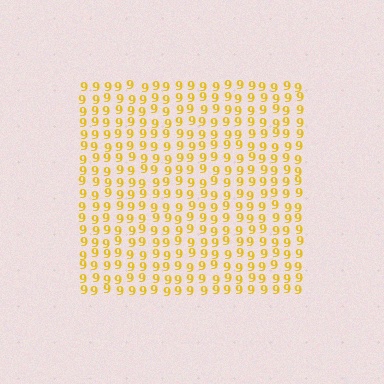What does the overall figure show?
The overall figure shows a square.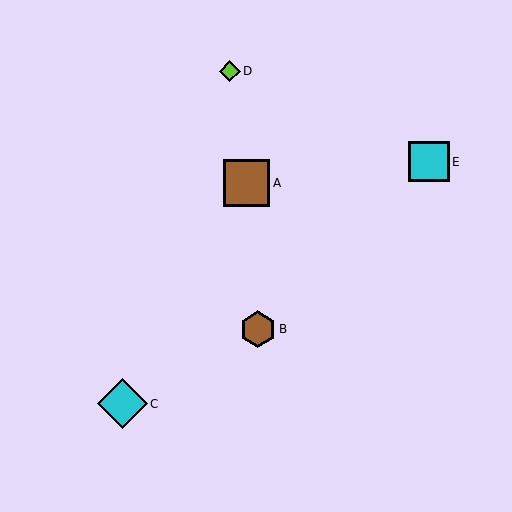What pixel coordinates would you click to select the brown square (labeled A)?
Click at (247, 183) to select the brown square A.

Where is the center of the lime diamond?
The center of the lime diamond is at (230, 71).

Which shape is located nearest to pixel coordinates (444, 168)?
The cyan square (labeled E) at (429, 162) is nearest to that location.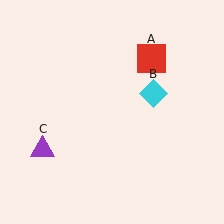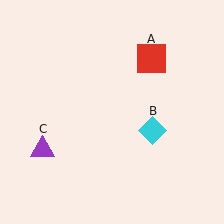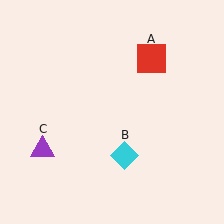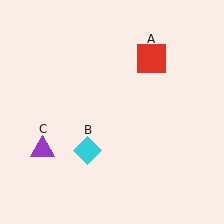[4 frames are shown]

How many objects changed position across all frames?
1 object changed position: cyan diamond (object B).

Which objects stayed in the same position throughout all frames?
Red square (object A) and purple triangle (object C) remained stationary.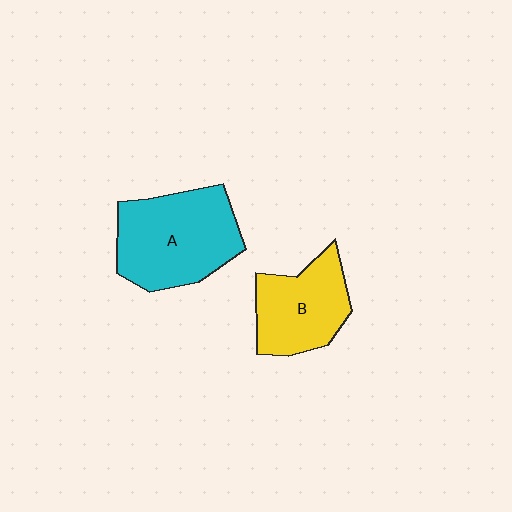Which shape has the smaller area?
Shape B (yellow).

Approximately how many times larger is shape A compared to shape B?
Approximately 1.4 times.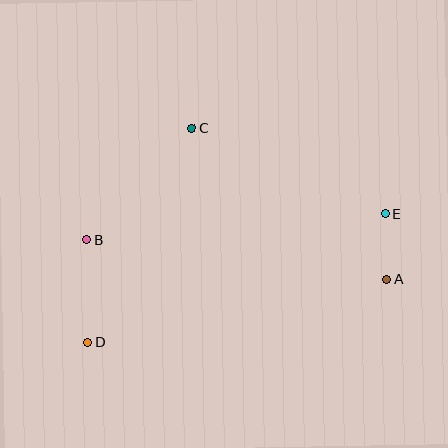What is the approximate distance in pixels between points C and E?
The distance between C and E is approximately 211 pixels.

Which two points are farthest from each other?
Points D and E are farthest from each other.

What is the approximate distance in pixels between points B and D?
The distance between B and D is approximately 102 pixels.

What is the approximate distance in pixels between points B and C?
The distance between B and C is approximately 154 pixels.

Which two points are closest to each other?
Points A and E are closest to each other.